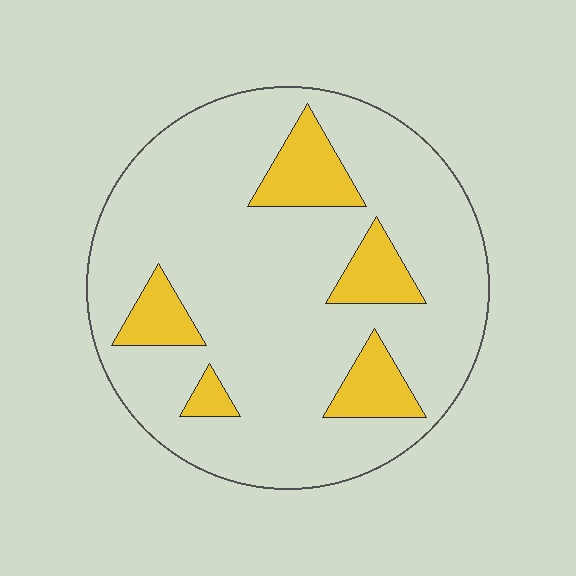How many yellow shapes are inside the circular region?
5.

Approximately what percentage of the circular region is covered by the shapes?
Approximately 15%.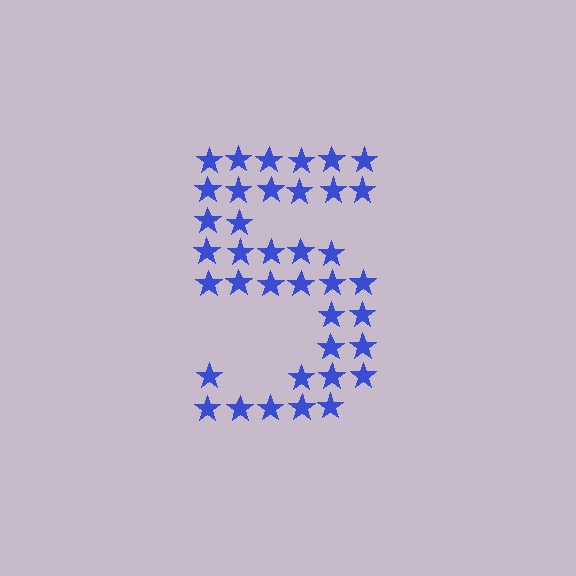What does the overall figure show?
The overall figure shows the digit 5.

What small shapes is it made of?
It is made of small stars.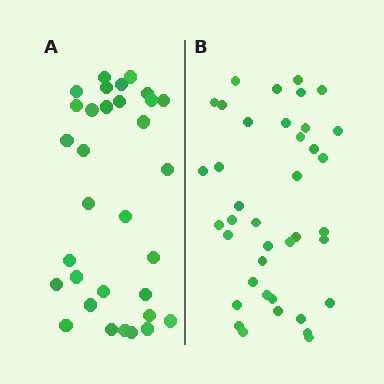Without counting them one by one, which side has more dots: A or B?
Region B (the right region) has more dots.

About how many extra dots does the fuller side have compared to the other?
Region B has roughly 8 or so more dots than region A.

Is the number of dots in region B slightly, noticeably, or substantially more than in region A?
Region B has only slightly more — the two regions are fairly close. The ratio is roughly 1.2 to 1.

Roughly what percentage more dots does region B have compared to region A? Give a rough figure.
About 20% more.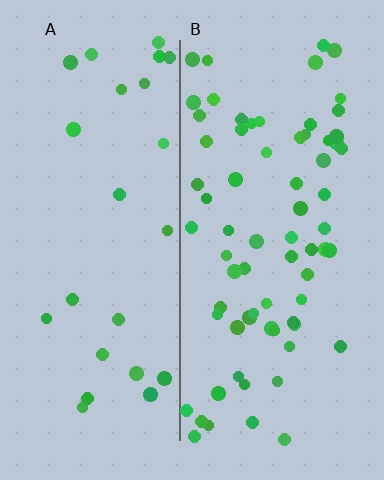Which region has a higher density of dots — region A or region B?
B (the right).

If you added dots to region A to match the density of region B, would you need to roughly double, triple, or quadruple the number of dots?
Approximately triple.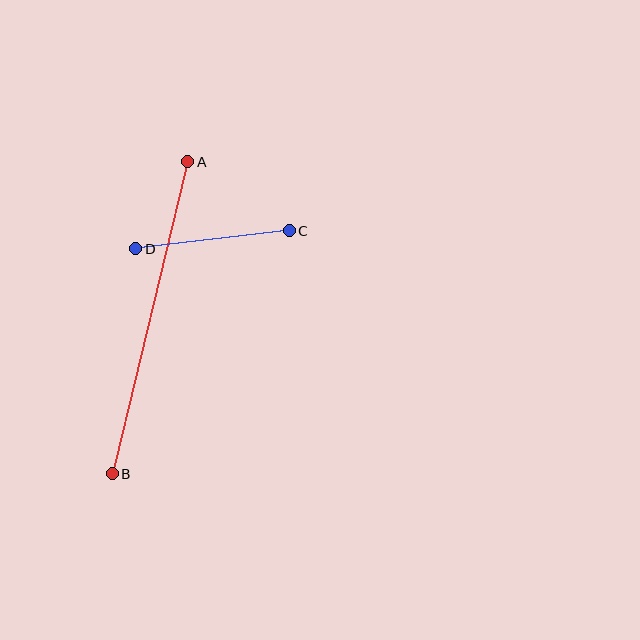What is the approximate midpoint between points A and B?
The midpoint is at approximately (150, 318) pixels.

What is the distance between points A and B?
The distance is approximately 321 pixels.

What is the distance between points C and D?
The distance is approximately 154 pixels.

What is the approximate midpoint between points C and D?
The midpoint is at approximately (212, 240) pixels.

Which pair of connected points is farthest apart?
Points A and B are farthest apart.